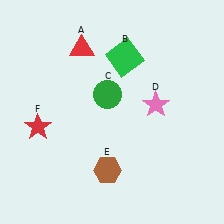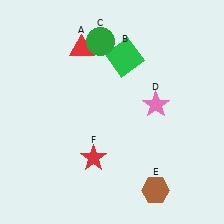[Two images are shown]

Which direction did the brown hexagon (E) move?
The brown hexagon (E) moved right.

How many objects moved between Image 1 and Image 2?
3 objects moved between the two images.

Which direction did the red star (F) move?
The red star (F) moved right.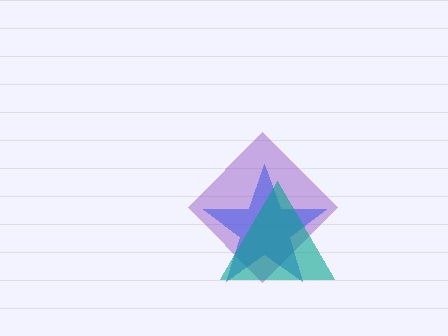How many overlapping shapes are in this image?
There are 3 overlapping shapes in the image.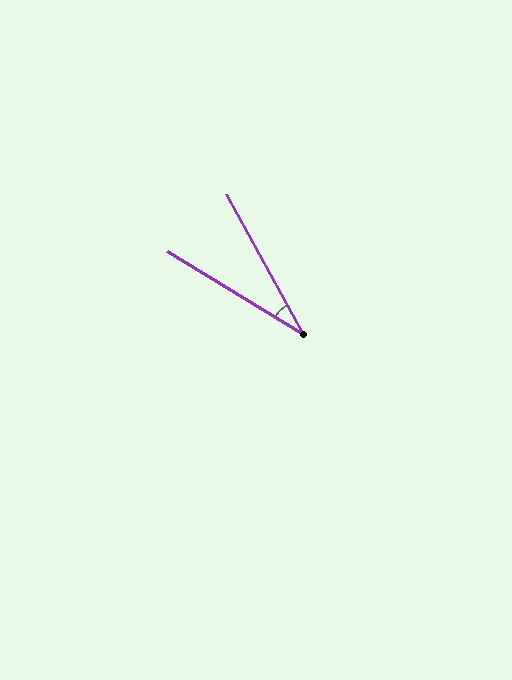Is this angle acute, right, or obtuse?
It is acute.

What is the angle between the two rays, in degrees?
Approximately 30 degrees.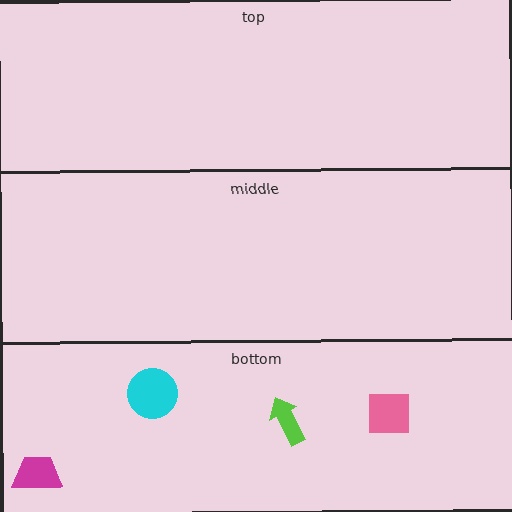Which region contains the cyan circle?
The bottom region.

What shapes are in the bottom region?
The lime arrow, the magenta trapezoid, the pink square, the cyan circle.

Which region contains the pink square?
The bottom region.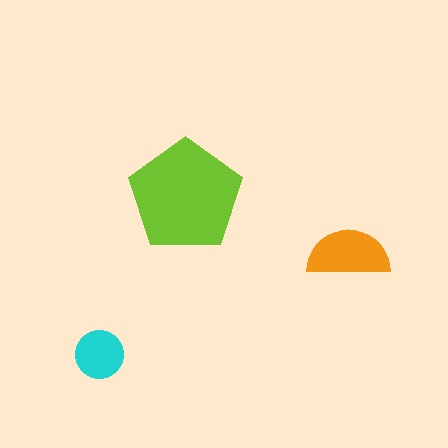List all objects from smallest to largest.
The cyan circle, the orange semicircle, the lime pentagon.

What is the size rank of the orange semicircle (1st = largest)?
2nd.